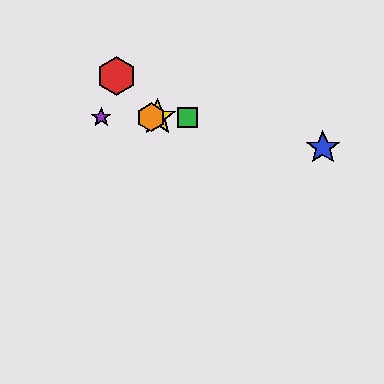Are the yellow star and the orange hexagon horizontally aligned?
Yes, both are at y≈117.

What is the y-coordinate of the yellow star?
The yellow star is at y≈117.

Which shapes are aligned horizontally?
The green square, the yellow star, the purple star, the orange hexagon are aligned horizontally.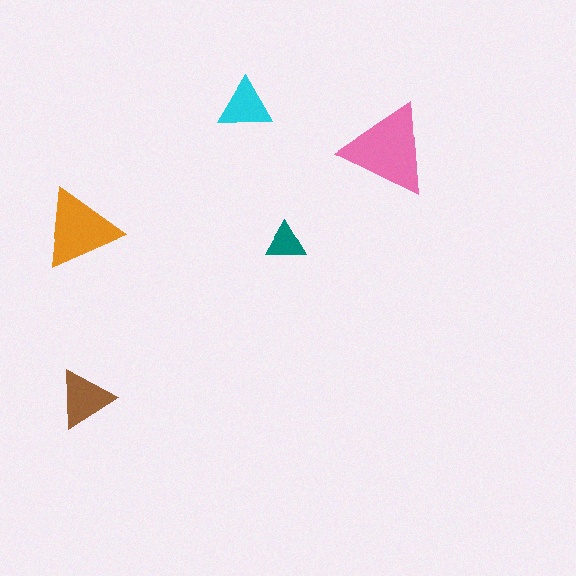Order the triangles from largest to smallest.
the pink one, the orange one, the brown one, the cyan one, the teal one.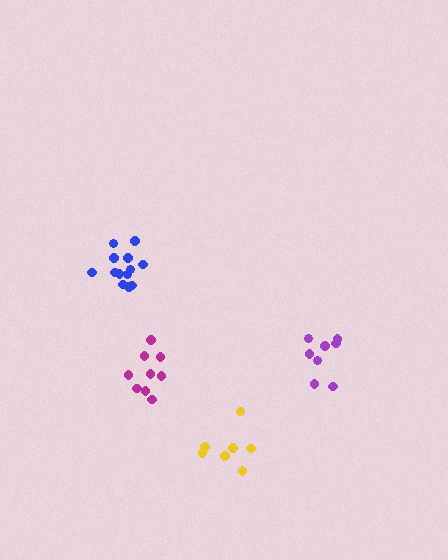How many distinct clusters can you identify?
There are 4 distinct clusters.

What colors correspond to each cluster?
The clusters are colored: purple, blue, magenta, yellow.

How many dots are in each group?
Group 1: 8 dots, Group 2: 13 dots, Group 3: 9 dots, Group 4: 7 dots (37 total).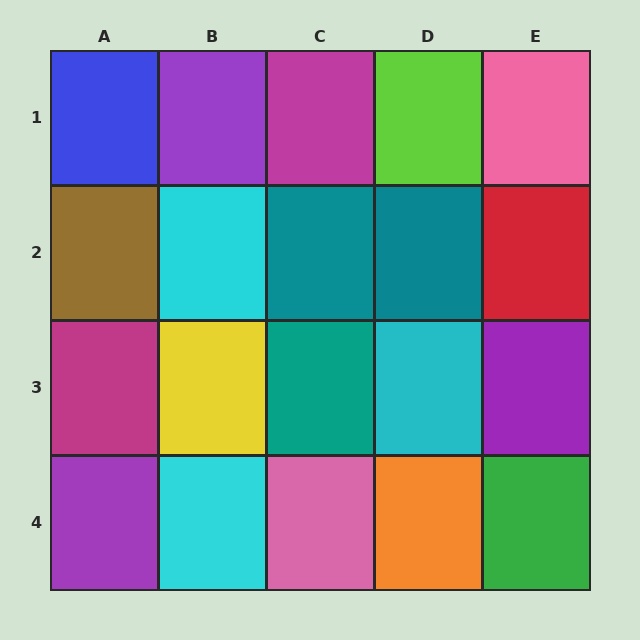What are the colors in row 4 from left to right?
Purple, cyan, pink, orange, green.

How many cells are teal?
3 cells are teal.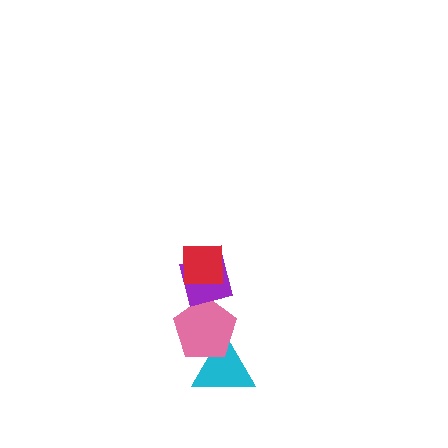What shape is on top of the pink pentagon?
The purple diamond is on top of the pink pentagon.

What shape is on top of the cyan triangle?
The pink pentagon is on top of the cyan triangle.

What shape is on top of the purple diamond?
The red square is on top of the purple diamond.